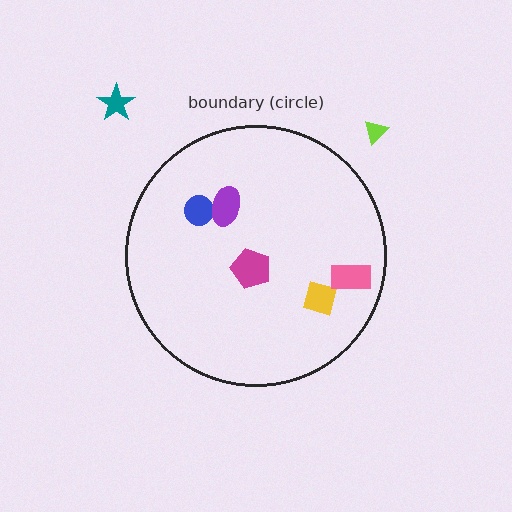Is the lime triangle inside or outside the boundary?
Outside.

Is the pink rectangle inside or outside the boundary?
Inside.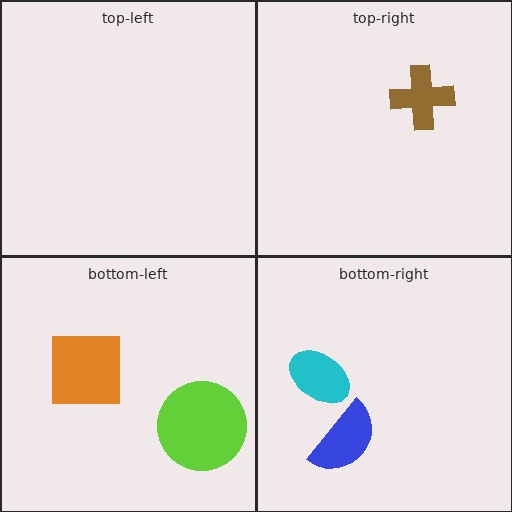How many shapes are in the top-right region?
1.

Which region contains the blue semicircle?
The bottom-right region.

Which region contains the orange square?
The bottom-left region.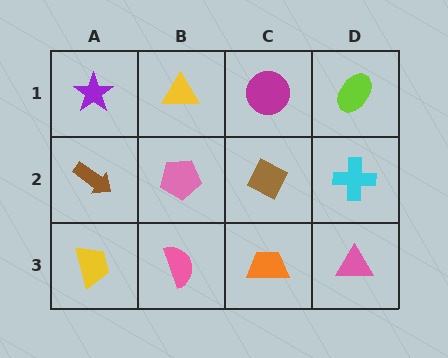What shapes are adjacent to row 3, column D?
A cyan cross (row 2, column D), an orange trapezoid (row 3, column C).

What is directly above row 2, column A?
A purple star.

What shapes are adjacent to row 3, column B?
A pink pentagon (row 2, column B), a yellow trapezoid (row 3, column A), an orange trapezoid (row 3, column C).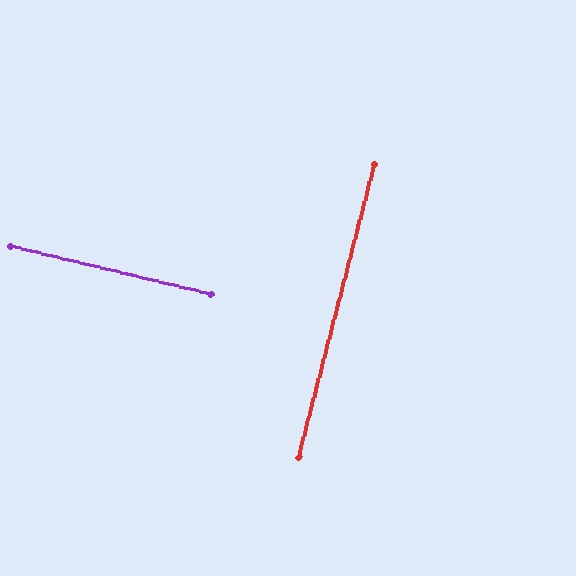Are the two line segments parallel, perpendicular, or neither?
Perpendicular — they meet at approximately 89°.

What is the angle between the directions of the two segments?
Approximately 89 degrees.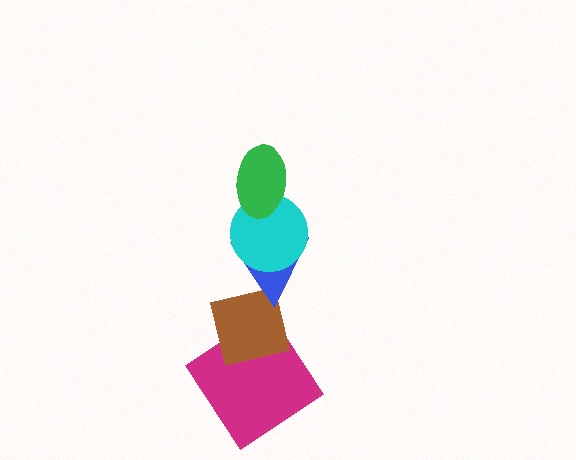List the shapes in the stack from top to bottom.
From top to bottom: the green ellipse, the cyan circle, the blue triangle, the brown square, the magenta diamond.